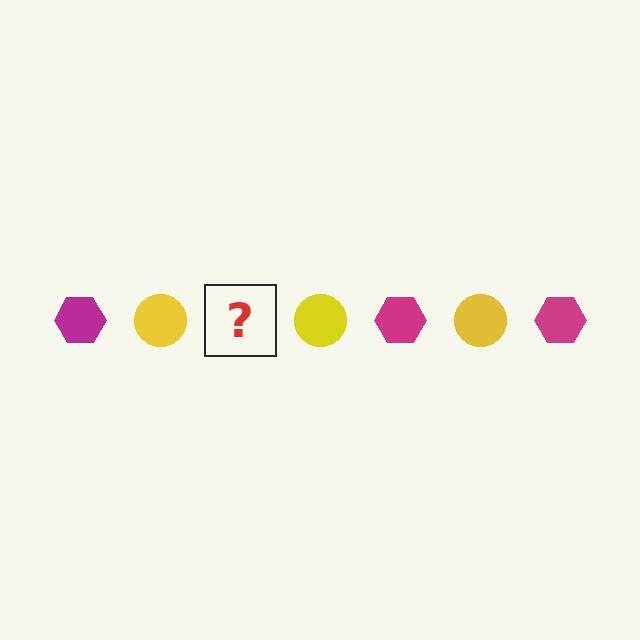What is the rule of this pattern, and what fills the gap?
The rule is that the pattern alternates between magenta hexagon and yellow circle. The gap should be filled with a magenta hexagon.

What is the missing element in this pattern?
The missing element is a magenta hexagon.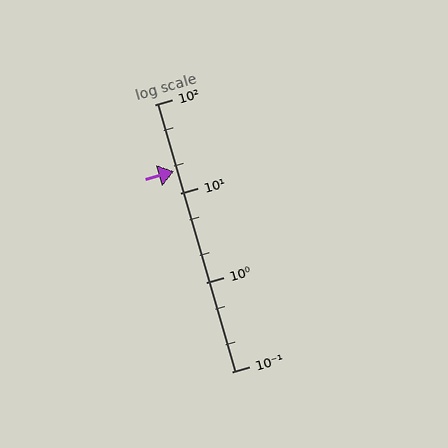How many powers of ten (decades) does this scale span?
The scale spans 3 decades, from 0.1 to 100.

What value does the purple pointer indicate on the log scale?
The pointer indicates approximately 18.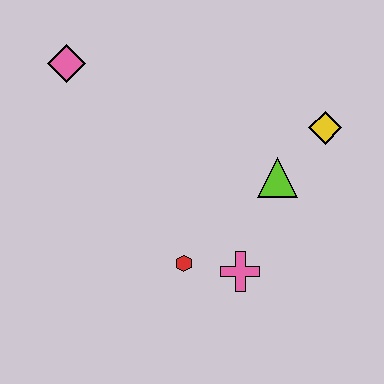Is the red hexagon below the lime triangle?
Yes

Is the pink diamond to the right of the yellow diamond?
No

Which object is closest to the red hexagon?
The pink cross is closest to the red hexagon.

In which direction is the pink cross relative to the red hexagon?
The pink cross is to the right of the red hexagon.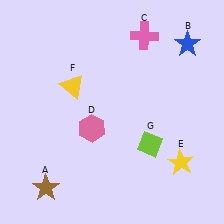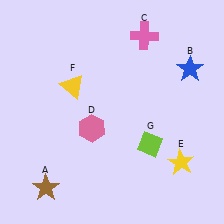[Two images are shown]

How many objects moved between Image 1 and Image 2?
1 object moved between the two images.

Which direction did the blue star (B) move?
The blue star (B) moved down.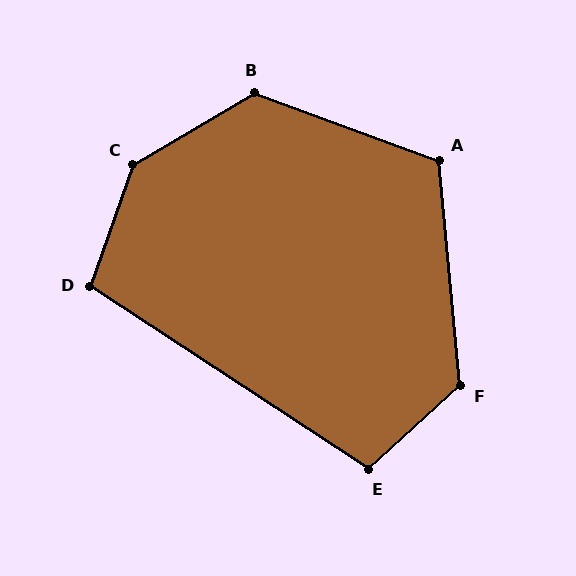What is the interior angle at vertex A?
Approximately 115 degrees (obtuse).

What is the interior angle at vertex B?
Approximately 129 degrees (obtuse).